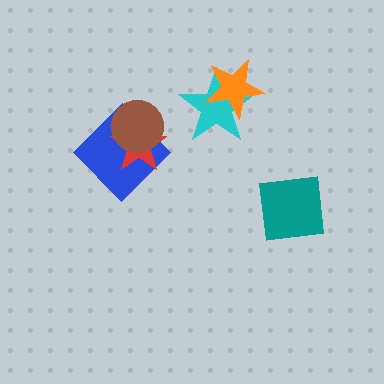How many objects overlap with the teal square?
0 objects overlap with the teal square.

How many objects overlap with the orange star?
1 object overlaps with the orange star.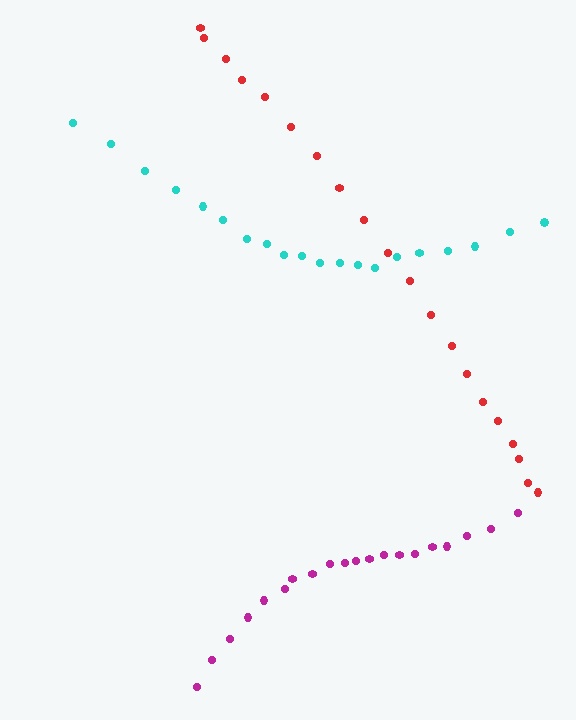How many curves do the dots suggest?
There are 3 distinct paths.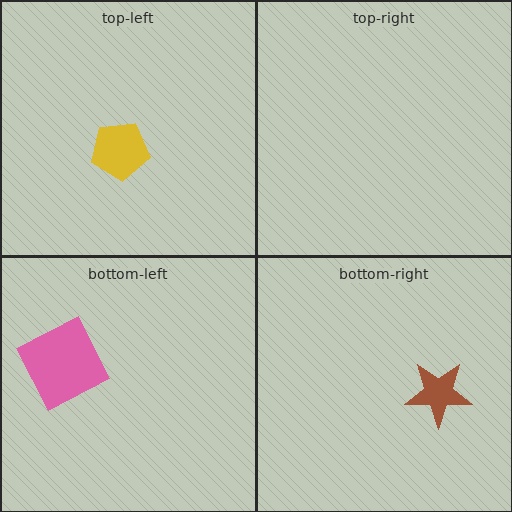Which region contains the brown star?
The bottom-right region.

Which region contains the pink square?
The bottom-left region.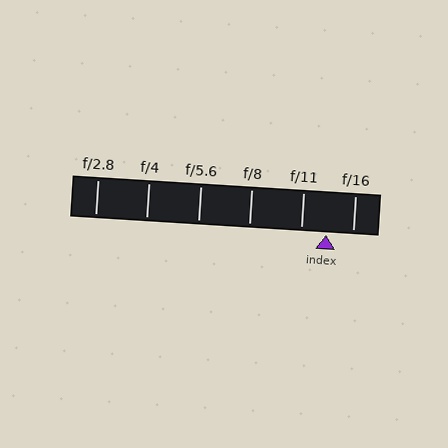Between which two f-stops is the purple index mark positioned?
The index mark is between f/11 and f/16.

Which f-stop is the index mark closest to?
The index mark is closest to f/11.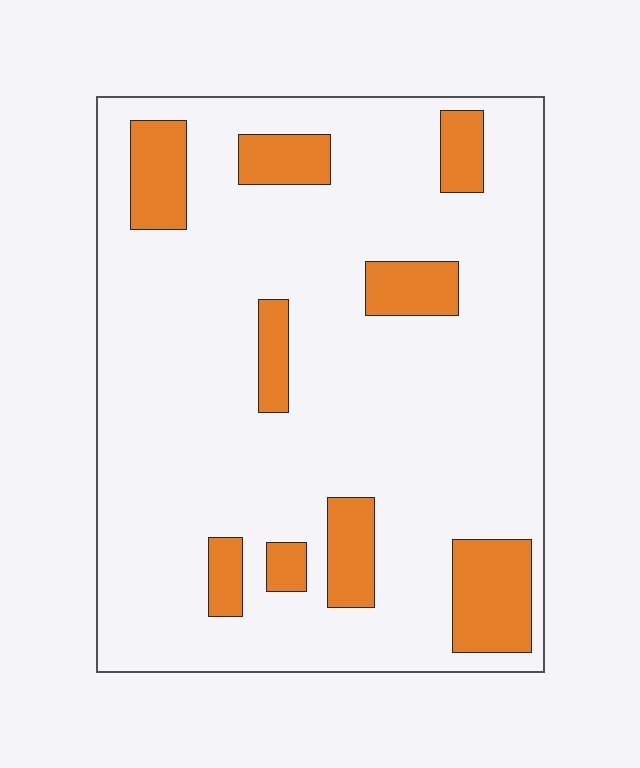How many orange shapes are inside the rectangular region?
9.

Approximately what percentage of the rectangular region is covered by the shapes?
Approximately 15%.